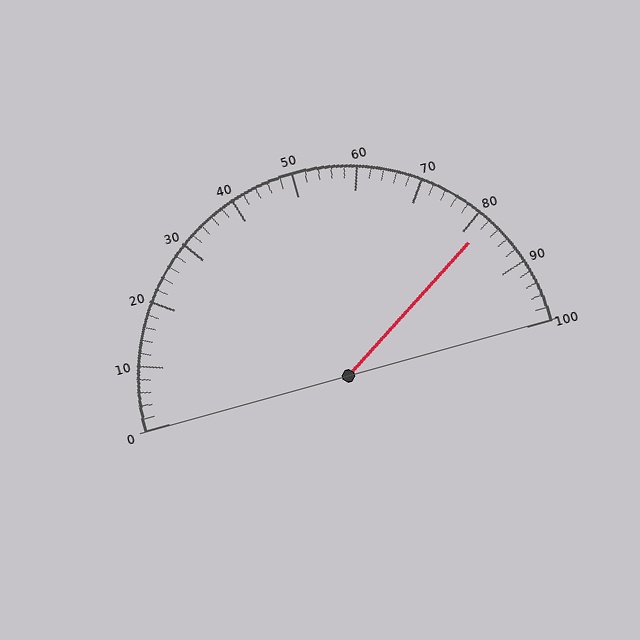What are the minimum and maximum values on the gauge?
The gauge ranges from 0 to 100.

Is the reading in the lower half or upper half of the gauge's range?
The reading is in the upper half of the range (0 to 100).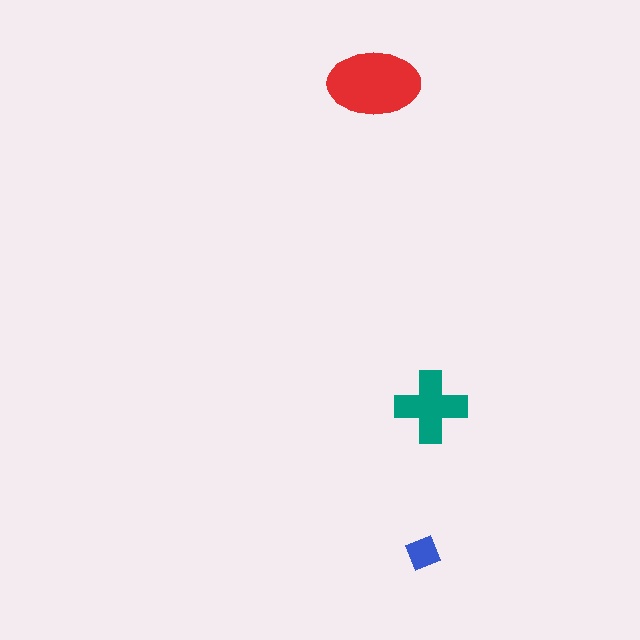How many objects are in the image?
There are 3 objects in the image.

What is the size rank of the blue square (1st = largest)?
3rd.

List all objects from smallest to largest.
The blue square, the teal cross, the red ellipse.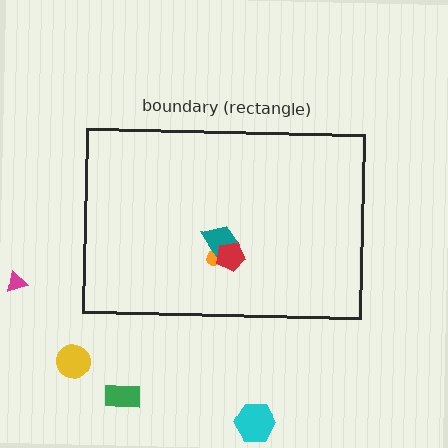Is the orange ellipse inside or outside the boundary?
Inside.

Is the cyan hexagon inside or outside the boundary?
Outside.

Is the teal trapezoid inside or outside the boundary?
Inside.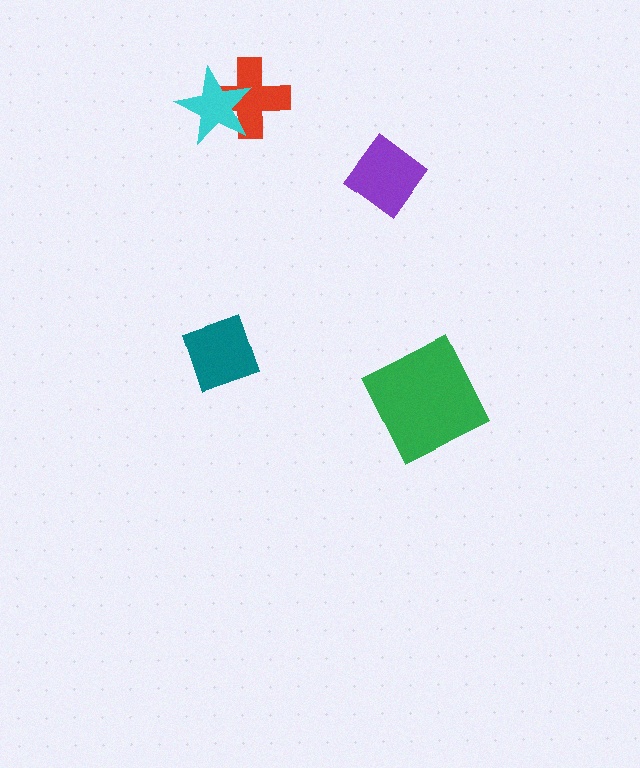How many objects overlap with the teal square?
0 objects overlap with the teal square.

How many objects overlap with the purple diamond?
0 objects overlap with the purple diamond.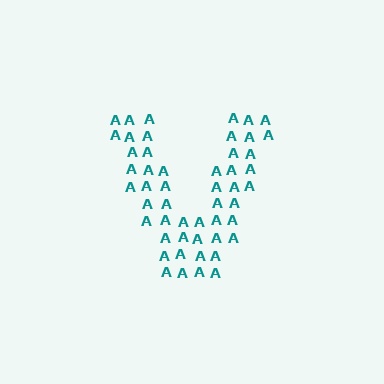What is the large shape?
The large shape is the letter V.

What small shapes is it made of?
It is made of small letter A's.